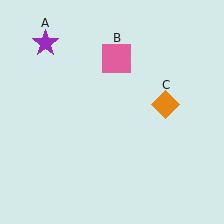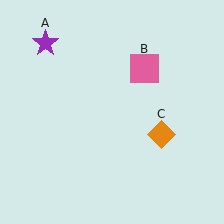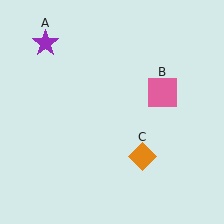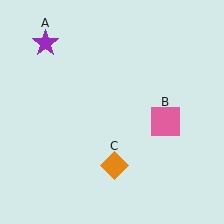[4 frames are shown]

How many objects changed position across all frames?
2 objects changed position: pink square (object B), orange diamond (object C).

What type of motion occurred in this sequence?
The pink square (object B), orange diamond (object C) rotated clockwise around the center of the scene.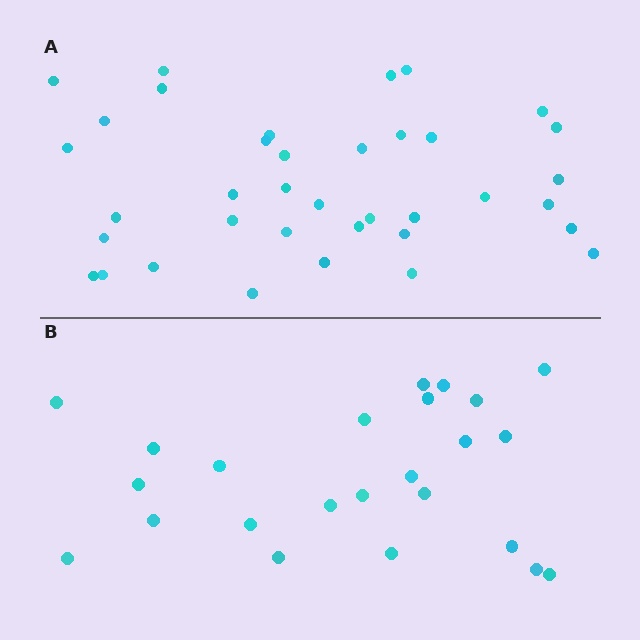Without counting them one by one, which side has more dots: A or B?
Region A (the top region) has more dots.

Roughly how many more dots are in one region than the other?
Region A has approximately 15 more dots than region B.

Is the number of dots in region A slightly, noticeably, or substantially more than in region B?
Region A has substantially more. The ratio is roughly 1.5 to 1.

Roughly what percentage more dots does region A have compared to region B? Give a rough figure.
About 55% more.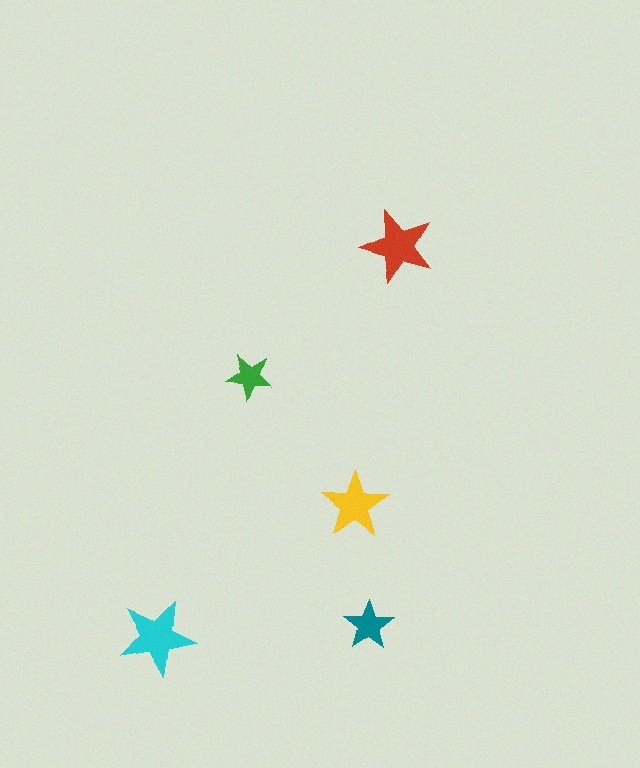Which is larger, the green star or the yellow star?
The yellow one.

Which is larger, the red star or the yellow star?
The red one.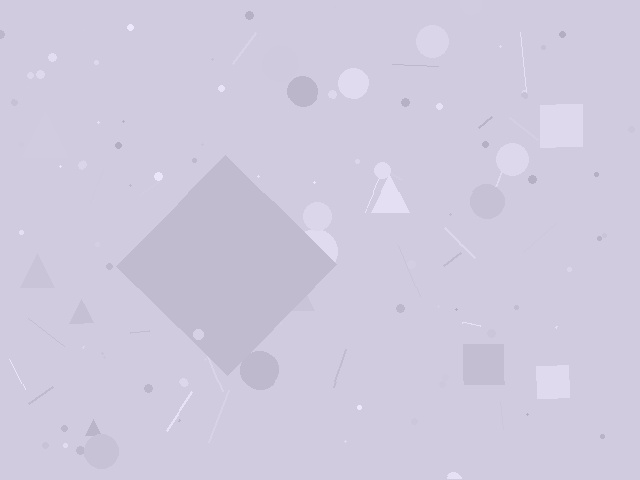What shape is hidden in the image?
A diamond is hidden in the image.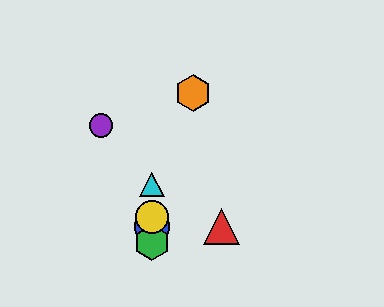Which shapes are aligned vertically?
The blue circle, the green hexagon, the yellow circle, the cyan triangle are aligned vertically.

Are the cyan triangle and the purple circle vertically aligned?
No, the cyan triangle is at x≈152 and the purple circle is at x≈101.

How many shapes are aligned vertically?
4 shapes (the blue circle, the green hexagon, the yellow circle, the cyan triangle) are aligned vertically.